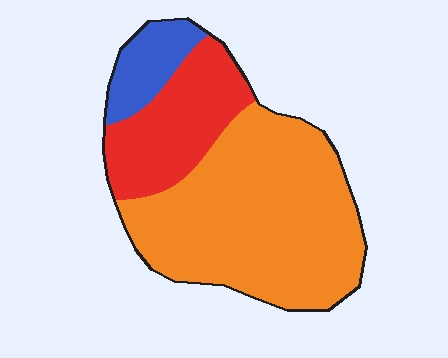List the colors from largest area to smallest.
From largest to smallest: orange, red, blue.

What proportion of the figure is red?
Red covers roughly 25% of the figure.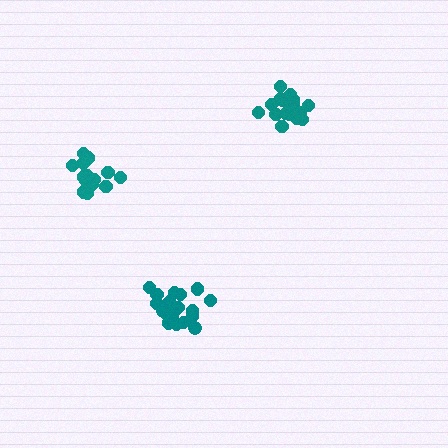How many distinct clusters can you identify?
There are 3 distinct clusters.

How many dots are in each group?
Group 1: 21 dots, Group 2: 15 dots, Group 3: 17 dots (53 total).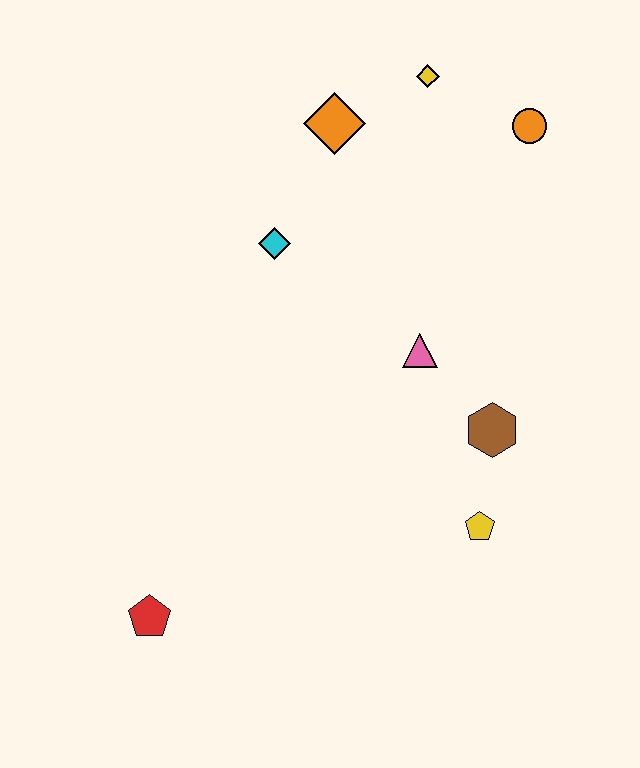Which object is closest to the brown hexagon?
The yellow pentagon is closest to the brown hexagon.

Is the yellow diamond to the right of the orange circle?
No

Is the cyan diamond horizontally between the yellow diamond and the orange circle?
No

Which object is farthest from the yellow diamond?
The red pentagon is farthest from the yellow diamond.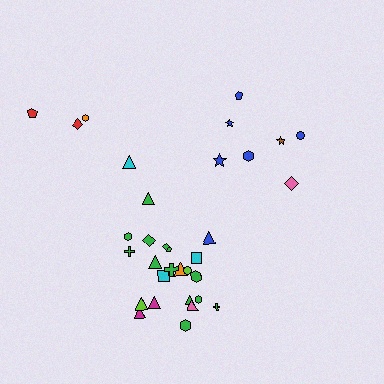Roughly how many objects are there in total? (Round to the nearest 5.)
Roughly 35 objects in total.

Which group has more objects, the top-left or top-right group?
The top-right group.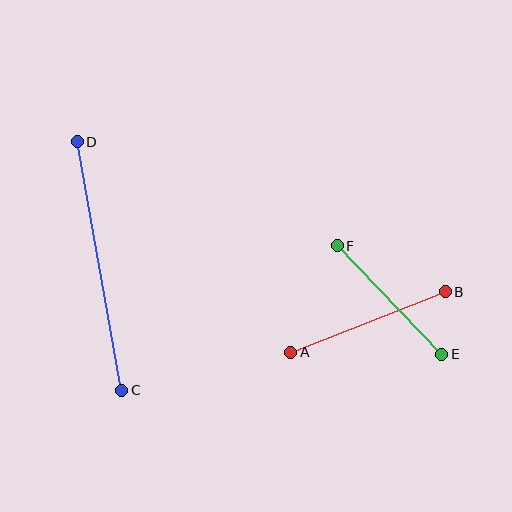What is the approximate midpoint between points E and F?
The midpoint is at approximately (389, 300) pixels.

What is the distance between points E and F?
The distance is approximately 150 pixels.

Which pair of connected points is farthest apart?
Points C and D are farthest apart.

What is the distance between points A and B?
The distance is approximately 166 pixels.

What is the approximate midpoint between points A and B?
The midpoint is at approximately (368, 322) pixels.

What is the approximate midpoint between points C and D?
The midpoint is at approximately (99, 266) pixels.